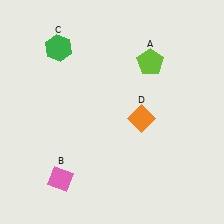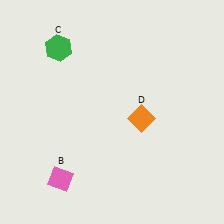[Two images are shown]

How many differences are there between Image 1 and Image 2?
There is 1 difference between the two images.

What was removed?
The lime pentagon (A) was removed in Image 2.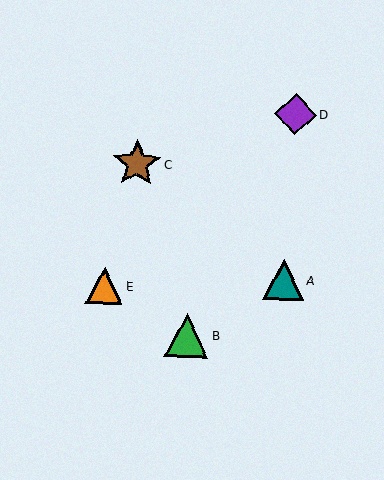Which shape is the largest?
The brown star (labeled C) is the largest.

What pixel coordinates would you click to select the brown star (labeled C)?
Click at (137, 164) to select the brown star C.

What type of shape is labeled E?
Shape E is an orange triangle.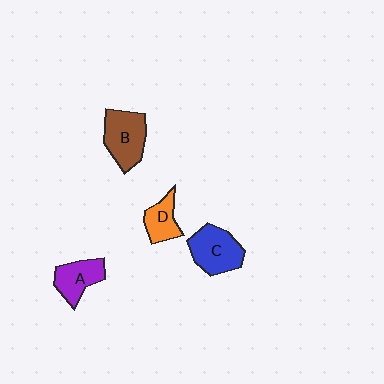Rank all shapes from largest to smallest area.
From largest to smallest: B (brown), C (blue), A (purple), D (orange).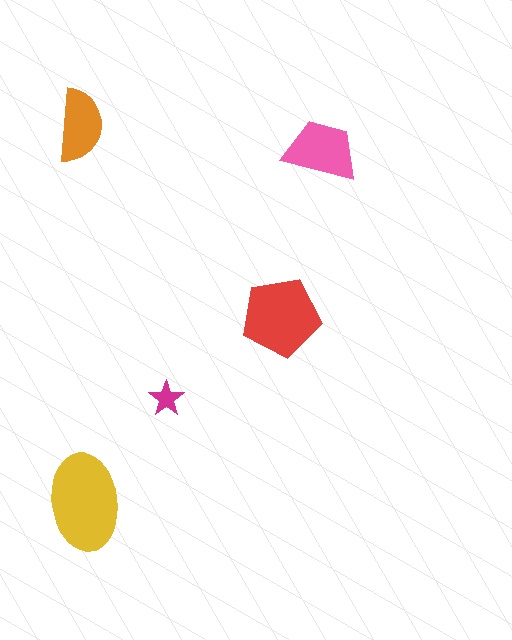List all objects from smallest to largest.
The magenta star, the orange semicircle, the pink trapezoid, the red pentagon, the yellow ellipse.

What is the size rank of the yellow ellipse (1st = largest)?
1st.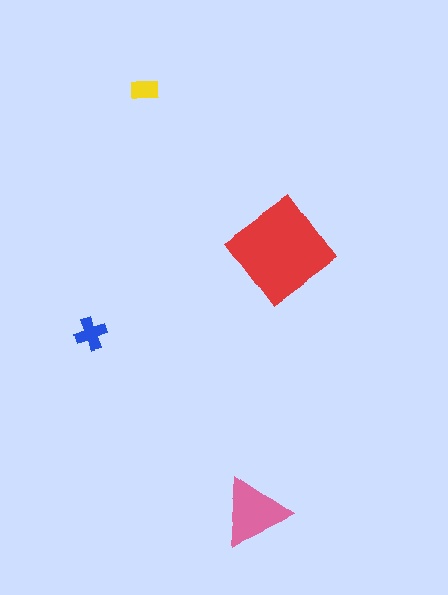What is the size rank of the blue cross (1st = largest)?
3rd.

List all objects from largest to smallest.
The red diamond, the pink triangle, the blue cross, the yellow rectangle.